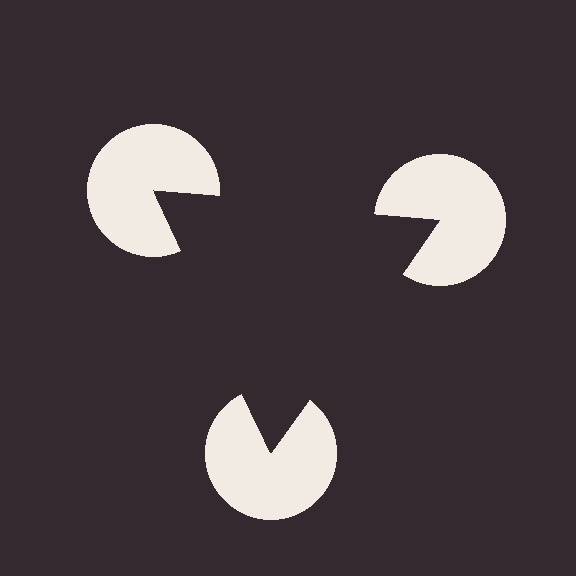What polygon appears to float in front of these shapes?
An illusory triangle — its edges are inferred from the aligned wedge cuts in the pac-man discs, not physically drawn.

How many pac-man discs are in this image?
There are 3 — one at each vertex of the illusory triangle.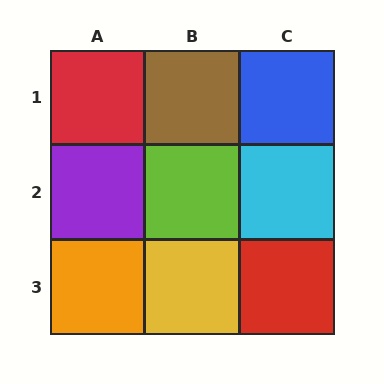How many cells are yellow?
1 cell is yellow.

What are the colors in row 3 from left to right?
Orange, yellow, red.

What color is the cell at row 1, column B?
Brown.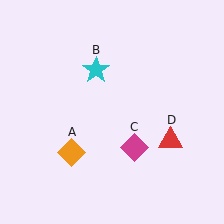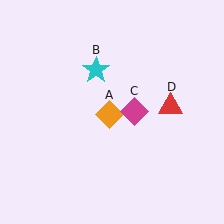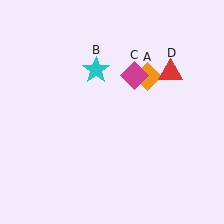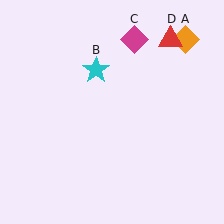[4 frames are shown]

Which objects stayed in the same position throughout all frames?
Cyan star (object B) remained stationary.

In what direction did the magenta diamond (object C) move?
The magenta diamond (object C) moved up.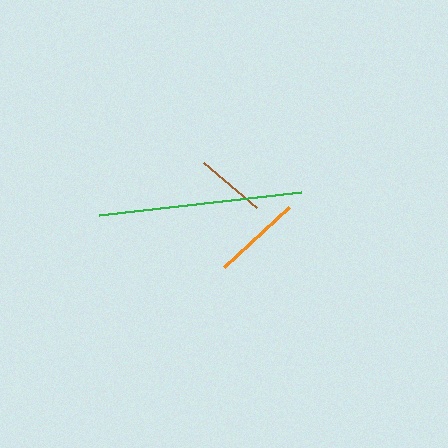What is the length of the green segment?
The green segment is approximately 203 pixels long.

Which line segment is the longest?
The green line is the longest at approximately 203 pixels.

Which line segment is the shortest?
The brown line is the shortest at approximately 69 pixels.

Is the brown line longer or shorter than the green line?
The green line is longer than the brown line.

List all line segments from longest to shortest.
From longest to shortest: green, orange, brown.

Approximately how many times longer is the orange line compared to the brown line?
The orange line is approximately 1.3 times the length of the brown line.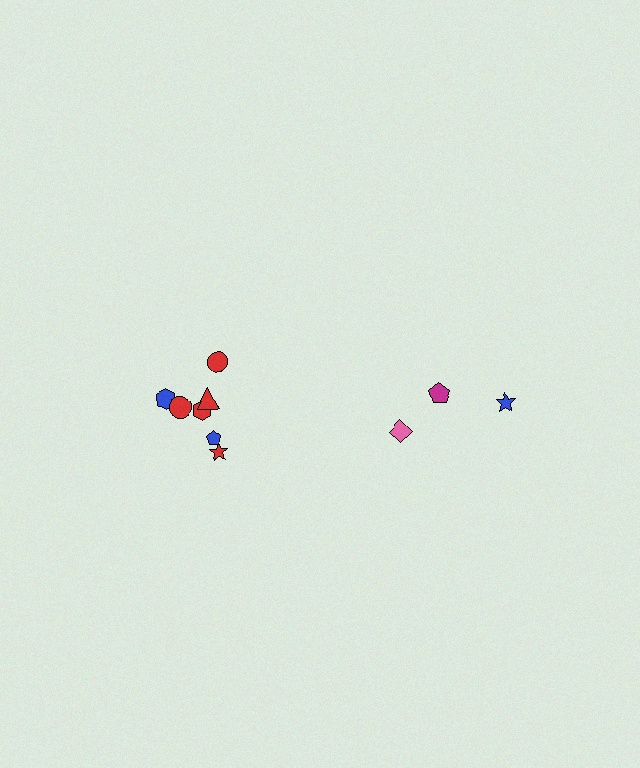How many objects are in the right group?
There are 3 objects.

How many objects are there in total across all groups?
There are 10 objects.